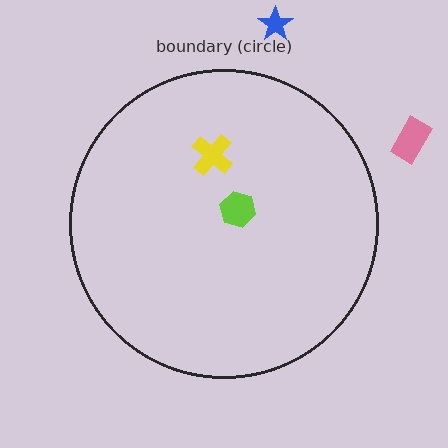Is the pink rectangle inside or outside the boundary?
Outside.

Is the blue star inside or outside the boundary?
Outside.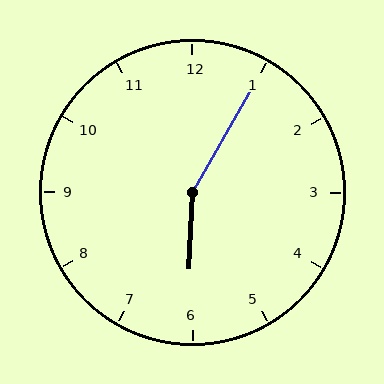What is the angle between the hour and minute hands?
Approximately 152 degrees.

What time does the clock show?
6:05.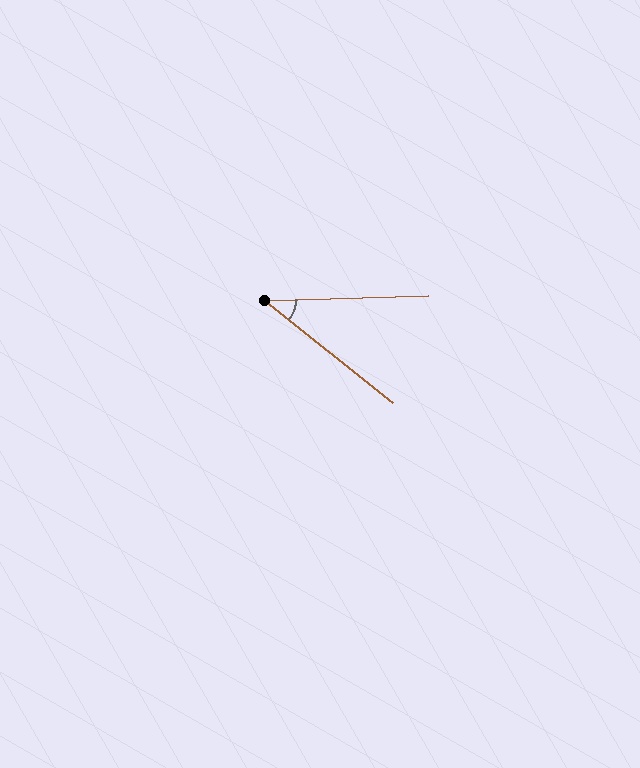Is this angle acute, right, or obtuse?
It is acute.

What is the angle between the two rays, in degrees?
Approximately 40 degrees.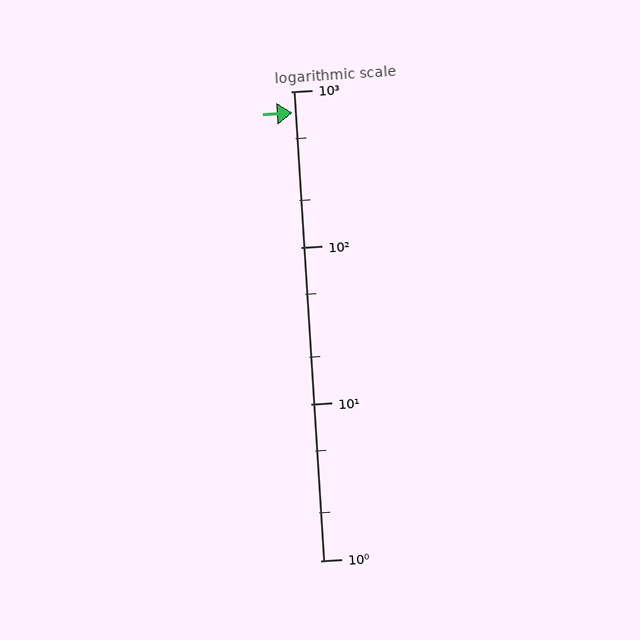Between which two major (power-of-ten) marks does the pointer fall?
The pointer is between 100 and 1000.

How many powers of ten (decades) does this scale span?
The scale spans 3 decades, from 1 to 1000.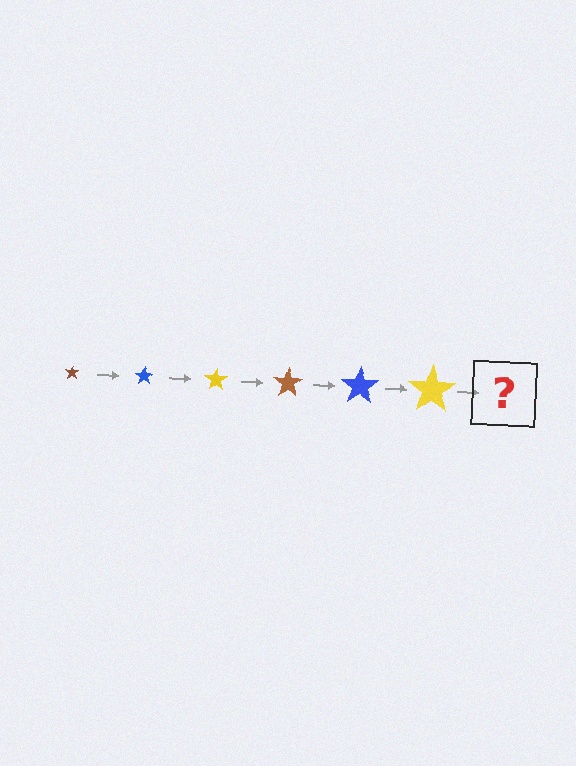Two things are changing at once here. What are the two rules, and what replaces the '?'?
The two rules are that the star grows larger each step and the color cycles through brown, blue, and yellow. The '?' should be a brown star, larger than the previous one.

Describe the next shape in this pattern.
It should be a brown star, larger than the previous one.